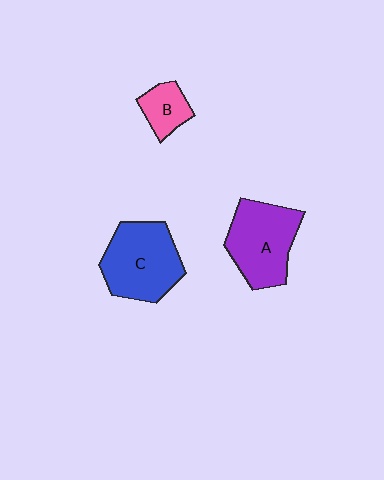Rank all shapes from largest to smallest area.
From largest to smallest: C (blue), A (purple), B (pink).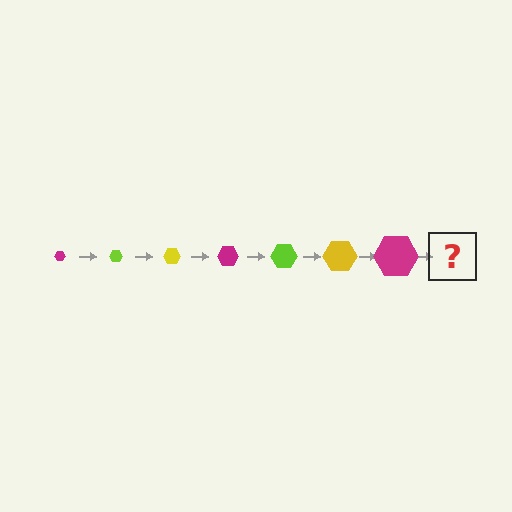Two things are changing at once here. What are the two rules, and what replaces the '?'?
The two rules are that the hexagon grows larger each step and the color cycles through magenta, lime, and yellow. The '?' should be a lime hexagon, larger than the previous one.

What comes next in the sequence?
The next element should be a lime hexagon, larger than the previous one.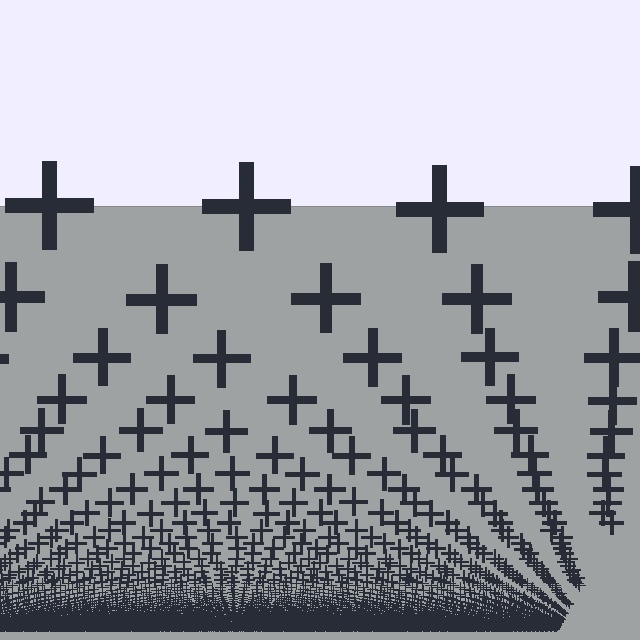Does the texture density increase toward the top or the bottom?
Density increases toward the bottom.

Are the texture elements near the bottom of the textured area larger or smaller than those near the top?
Smaller. The gradient is inverted — elements near the bottom are smaller and denser.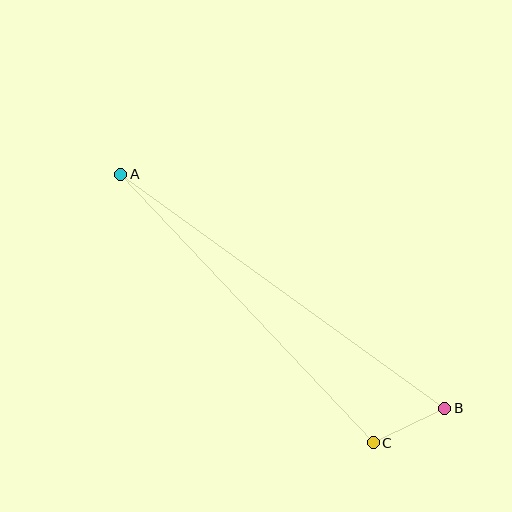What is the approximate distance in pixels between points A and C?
The distance between A and C is approximately 369 pixels.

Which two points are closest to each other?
Points B and C are closest to each other.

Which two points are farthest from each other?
Points A and B are farthest from each other.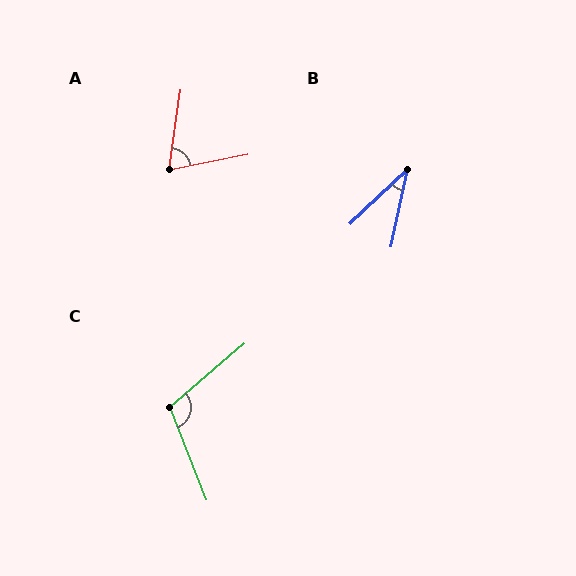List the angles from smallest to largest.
B (34°), A (71°), C (109°).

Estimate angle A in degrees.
Approximately 71 degrees.